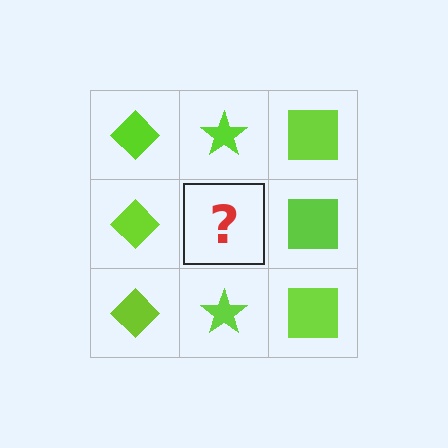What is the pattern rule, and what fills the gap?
The rule is that each column has a consistent shape. The gap should be filled with a lime star.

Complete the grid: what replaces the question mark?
The question mark should be replaced with a lime star.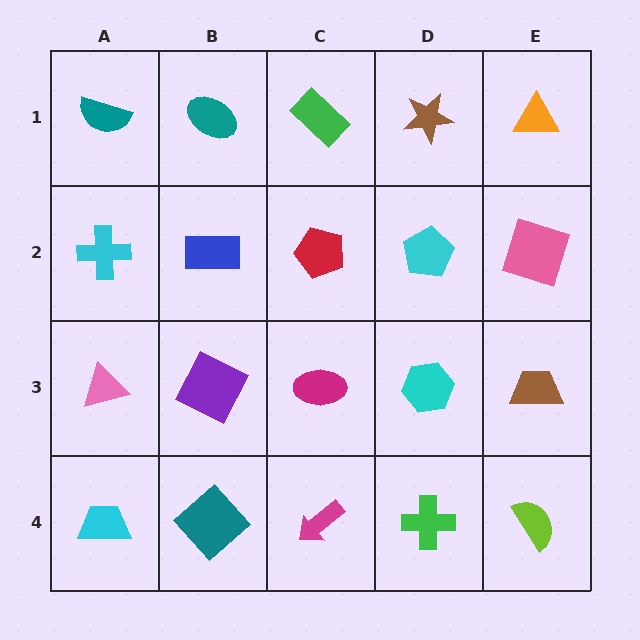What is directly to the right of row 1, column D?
An orange triangle.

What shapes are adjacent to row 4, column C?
A magenta ellipse (row 3, column C), a teal diamond (row 4, column B), a green cross (row 4, column D).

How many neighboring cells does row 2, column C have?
4.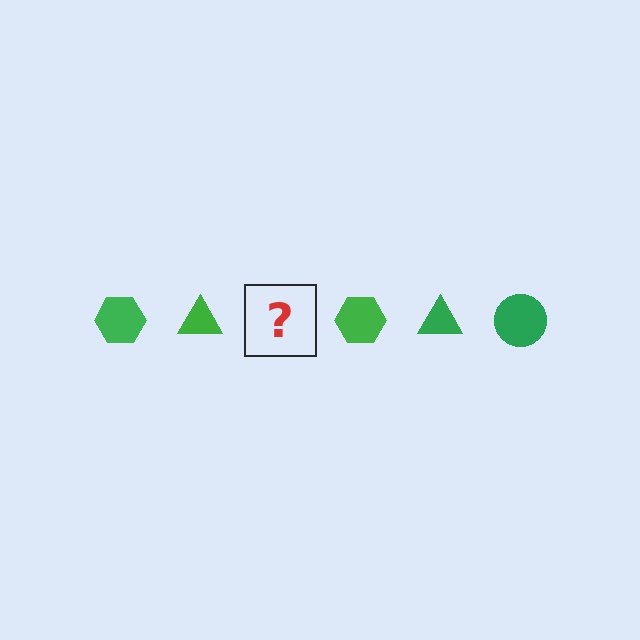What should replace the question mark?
The question mark should be replaced with a green circle.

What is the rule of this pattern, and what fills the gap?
The rule is that the pattern cycles through hexagon, triangle, circle shapes in green. The gap should be filled with a green circle.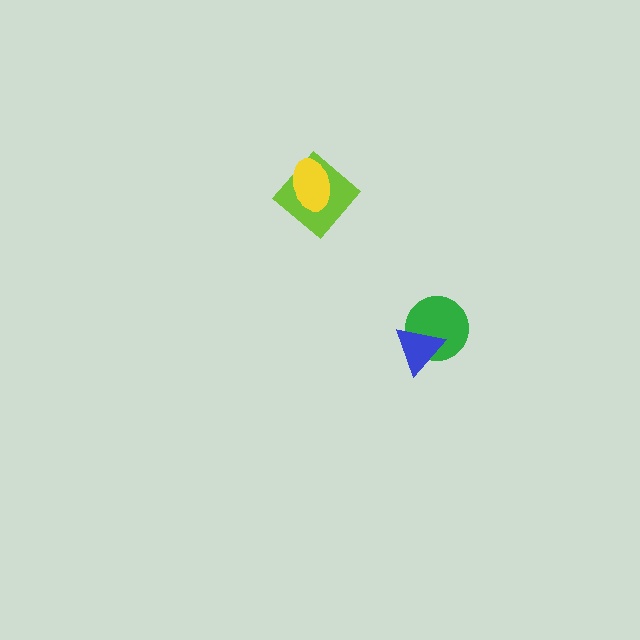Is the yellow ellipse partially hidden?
No, no other shape covers it.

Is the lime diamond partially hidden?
Yes, it is partially covered by another shape.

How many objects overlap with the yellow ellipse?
1 object overlaps with the yellow ellipse.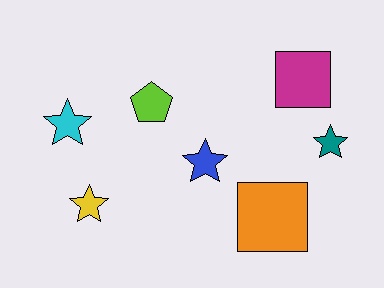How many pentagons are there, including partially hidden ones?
There is 1 pentagon.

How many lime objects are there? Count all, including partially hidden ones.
There is 1 lime object.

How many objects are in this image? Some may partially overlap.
There are 7 objects.